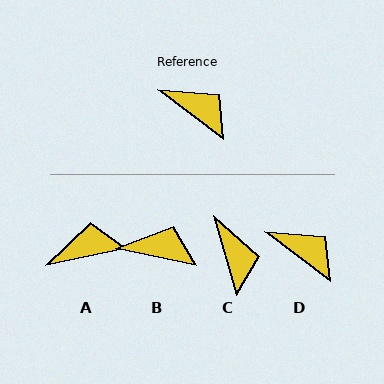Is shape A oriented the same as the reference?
No, it is off by about 49 degrees.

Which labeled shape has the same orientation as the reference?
D.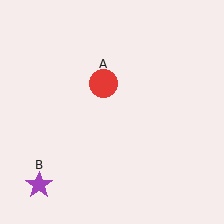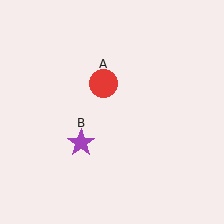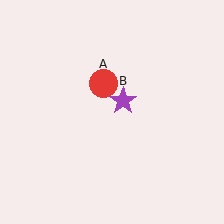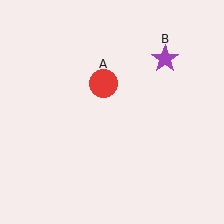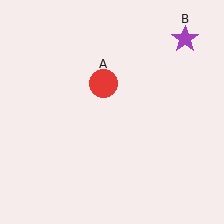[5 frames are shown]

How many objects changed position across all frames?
1 object changed position: purple star (object B).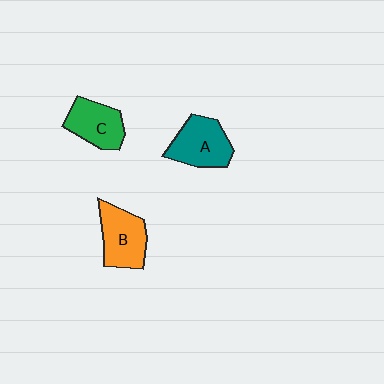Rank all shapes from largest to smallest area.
From largest to smallest: A (teal), B (orange), C (green).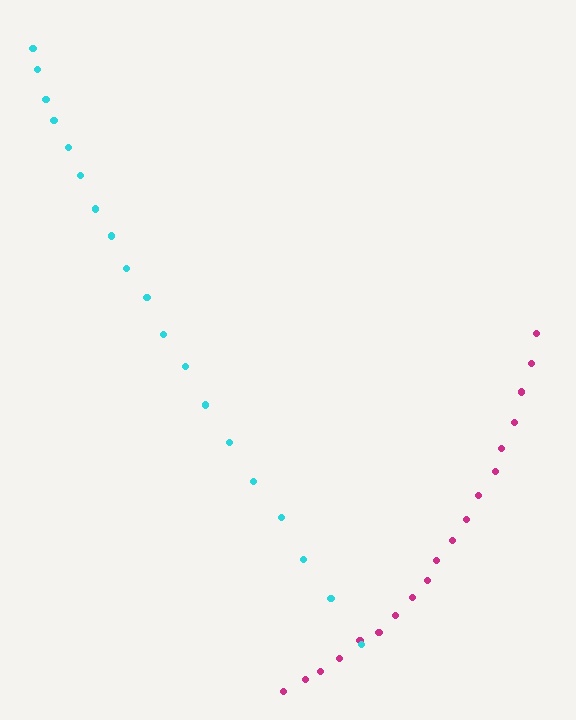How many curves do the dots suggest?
There are 2 distinct paths.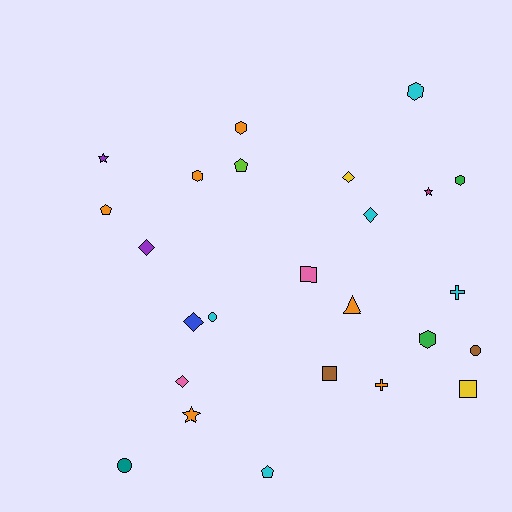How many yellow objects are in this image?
There are 2 yellow objects.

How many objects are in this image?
There are 25 objects.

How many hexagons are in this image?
There are 5 hexagons.